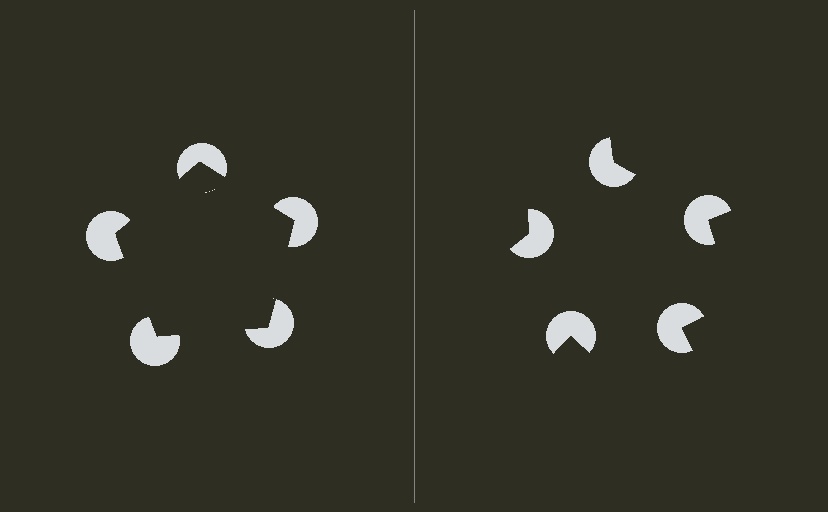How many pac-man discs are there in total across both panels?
10 — 5 on each side.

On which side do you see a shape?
An illusory pentagon appears on the left side. On the right side the wedge cuts are rotated, so no coherent shape forms.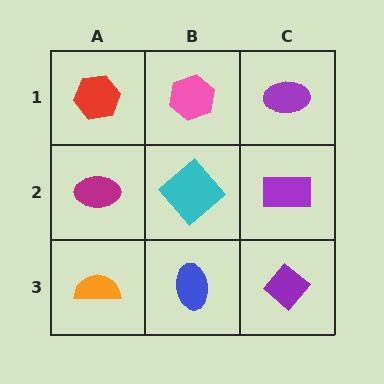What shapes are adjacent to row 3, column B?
A cyan diamond (row 2, column B), an orange semicircle (row 3, column A), a purple diamond (row 3, column C).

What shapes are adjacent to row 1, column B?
A cyan diamond (row 2, column B), a red hexagon (row 1, column A), a purple ellipse (row 1, column C).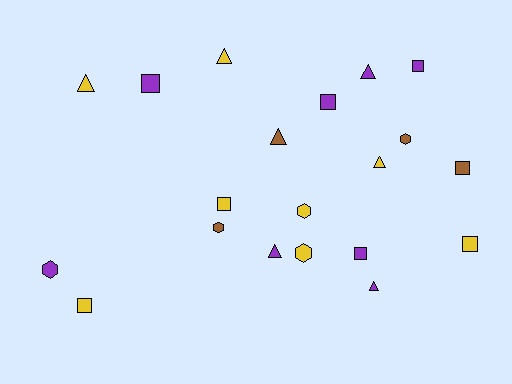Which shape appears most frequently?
Square, with 8 objects.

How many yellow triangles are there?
There are 3 yellow triangles.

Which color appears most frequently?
Purple, with 8 objects.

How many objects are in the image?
There are 20 objects.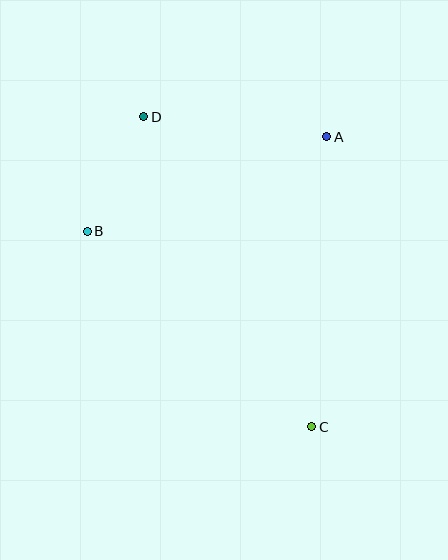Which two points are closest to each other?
Points B and D are closest to each other.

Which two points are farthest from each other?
Points C and D are farthest from each other.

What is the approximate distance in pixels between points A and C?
The distance between A and C is approximately 291 pixels.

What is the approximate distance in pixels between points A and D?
The distance between A and D is approximately 184 pixels.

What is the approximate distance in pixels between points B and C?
The distance between B and C is approximately 298 pixels.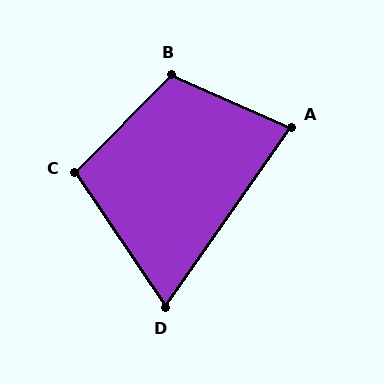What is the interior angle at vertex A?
Approximately 79 degrees (acute).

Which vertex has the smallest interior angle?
D, at approximately 69 degrees.